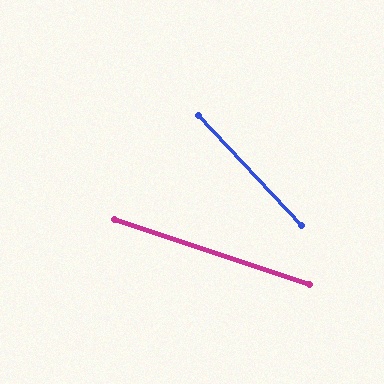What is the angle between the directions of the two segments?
Approximately 28 degrees.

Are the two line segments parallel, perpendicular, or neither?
Neither parallel nor perpendicular — they differ by about 28°.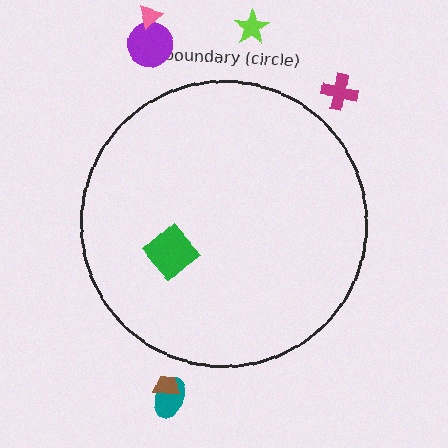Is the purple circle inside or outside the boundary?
Outside.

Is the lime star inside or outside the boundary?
Outside.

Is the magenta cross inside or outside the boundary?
Outside.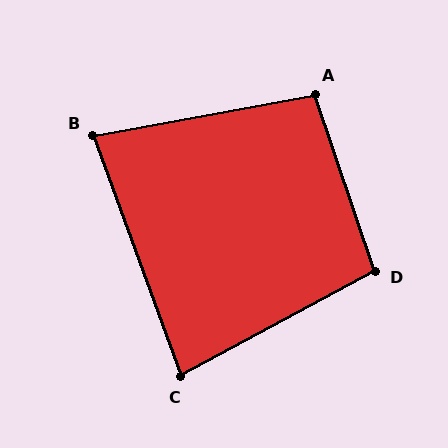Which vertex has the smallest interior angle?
B, at approximately 80 degrees.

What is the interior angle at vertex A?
Approximately 98 degrees (obtuse).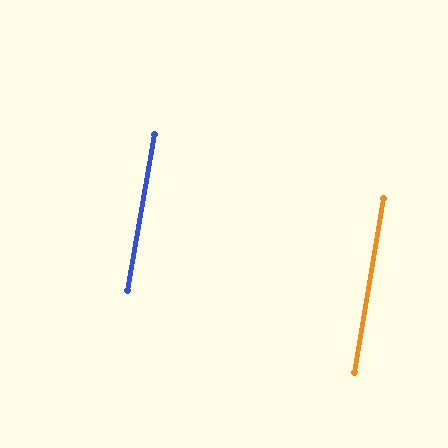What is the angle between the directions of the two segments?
Approximately 1 degree.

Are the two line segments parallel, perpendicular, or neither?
Parallel — their directions differ by only 0.6°.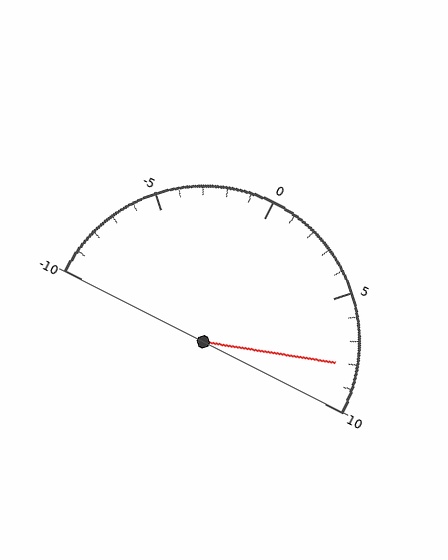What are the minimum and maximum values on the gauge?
The gauge ranges from -10 to 10.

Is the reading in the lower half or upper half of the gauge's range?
The reading is in the upper half of the range (-10 to 10).